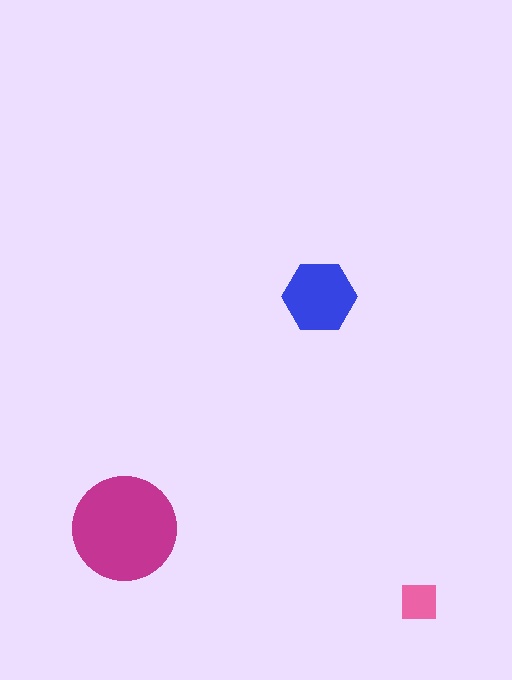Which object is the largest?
The magenta circle.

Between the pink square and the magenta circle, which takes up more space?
The magenta circle.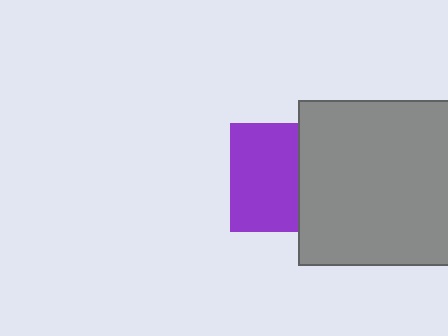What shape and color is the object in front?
The object in front is a gray square.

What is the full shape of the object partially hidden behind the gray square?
The partially hidden object is a purple square.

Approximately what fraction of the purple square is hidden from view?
Roughly 38% of the purple square is hidden behind the gray square.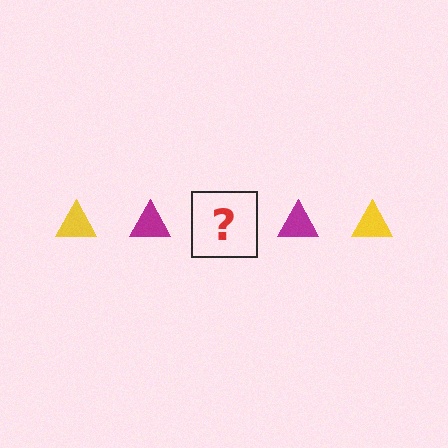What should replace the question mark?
The question mark should be replaced with a yellow triangle.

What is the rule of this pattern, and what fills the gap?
The rule is that the pattern cycles through yellow, magenta triangles. The gap should be filled with a yellow triangle.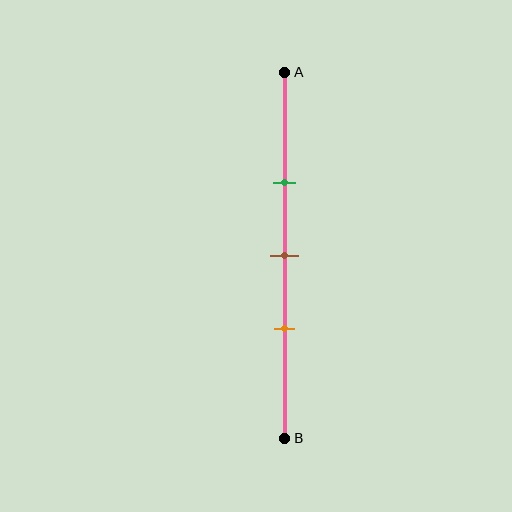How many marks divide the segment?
There are 3 marks dividing the segment.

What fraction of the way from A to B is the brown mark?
The brown mark is approximately 50% (0.5) of the way from A to B.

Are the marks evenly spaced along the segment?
Yes, the marks are approximately evenly spaced.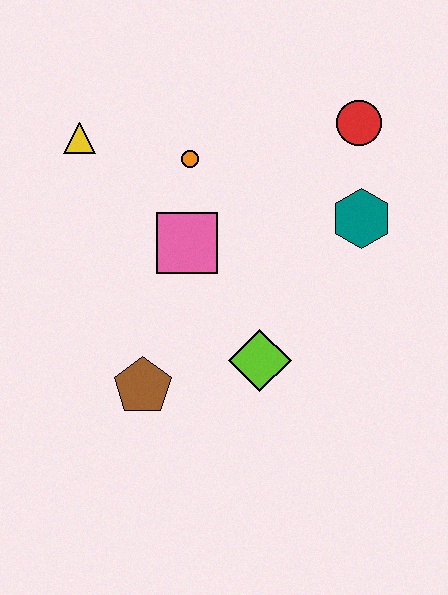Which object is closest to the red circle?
The teal hexagon is closest to the red circle.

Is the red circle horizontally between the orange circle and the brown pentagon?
No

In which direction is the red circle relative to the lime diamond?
The red circle is above the lime diamond.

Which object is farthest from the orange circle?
The brown pentagon is farthest from the orange circle.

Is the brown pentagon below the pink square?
Yes